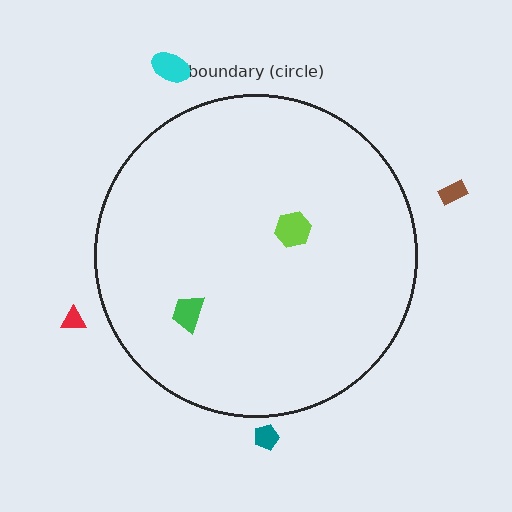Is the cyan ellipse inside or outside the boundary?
Outside.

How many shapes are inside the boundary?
2 inside, 4 outside.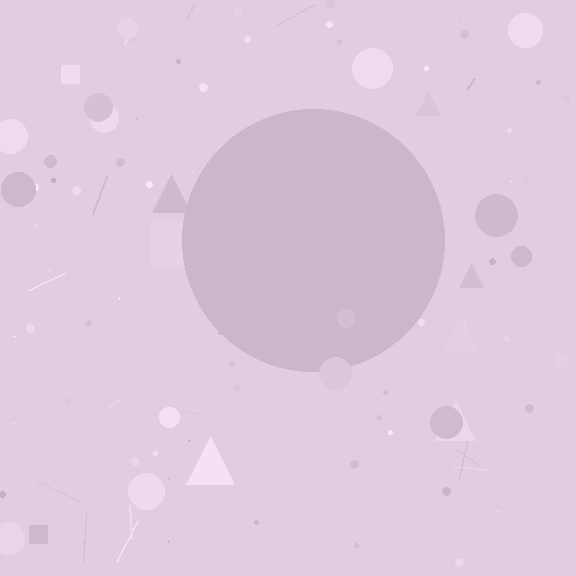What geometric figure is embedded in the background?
A circle is embedded in the background.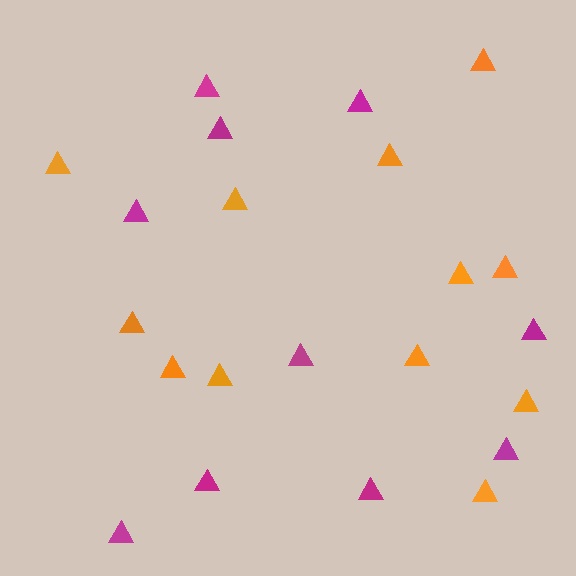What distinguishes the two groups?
There are 2 groups: one group of magenta triangles (10) and one group of orange triangles (12).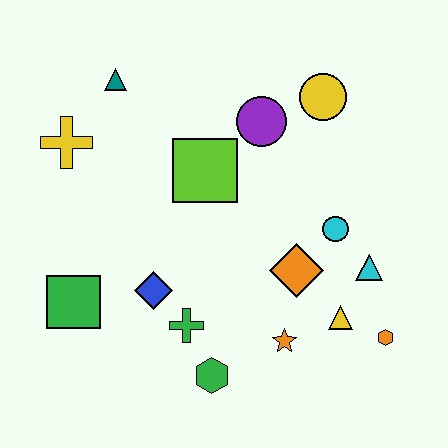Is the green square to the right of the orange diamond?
No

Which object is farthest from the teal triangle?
The orange hexagon is farthest from the teal triangle.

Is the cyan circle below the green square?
No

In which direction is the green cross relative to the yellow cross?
The green cross is below the yellow cross.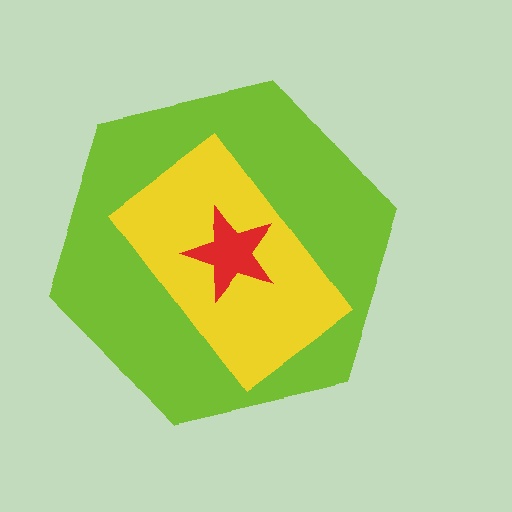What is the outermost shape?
The lime hexagon.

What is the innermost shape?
The red star.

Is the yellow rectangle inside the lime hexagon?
Yes.